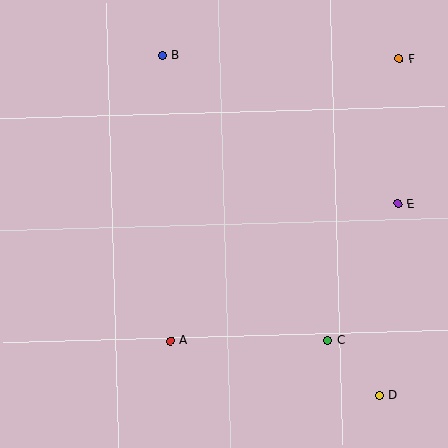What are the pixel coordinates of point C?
Point C is at (328, 340).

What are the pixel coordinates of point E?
Point E is at (398, 204).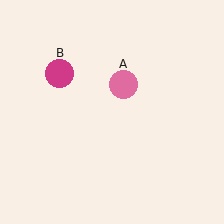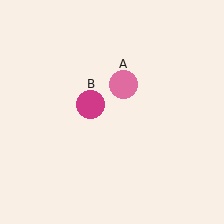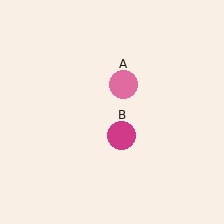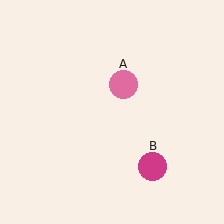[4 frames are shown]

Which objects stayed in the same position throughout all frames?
Pink circle (object A) remained stationary.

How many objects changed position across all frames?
1 object changed position: magenta circle (object B).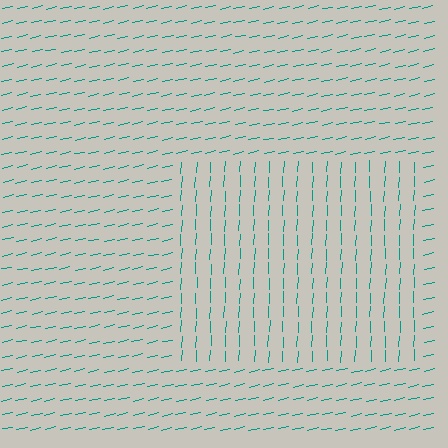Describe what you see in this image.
The image is filled with small teal line segments. A rectangle region in the image has lines oriented differently from the surrounding lines, creating a visible texture boundary.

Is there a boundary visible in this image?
Yes, there is a texture boundary formed by a change in line orientation.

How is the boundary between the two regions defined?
The boundary is defined purely by a change in line orientation (approximately 74 degrees difference). All lines are the same color and thickness.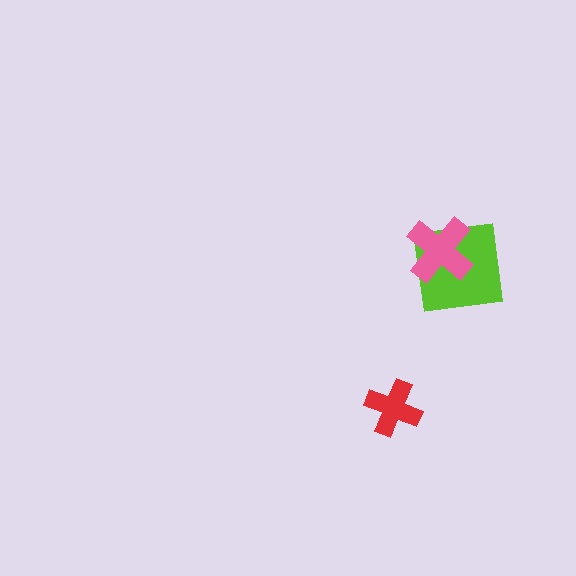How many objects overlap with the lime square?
1 object overlaps with the lime square.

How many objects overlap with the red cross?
0 objects overlap with the red cross.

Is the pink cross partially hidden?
No, no other shape covers it.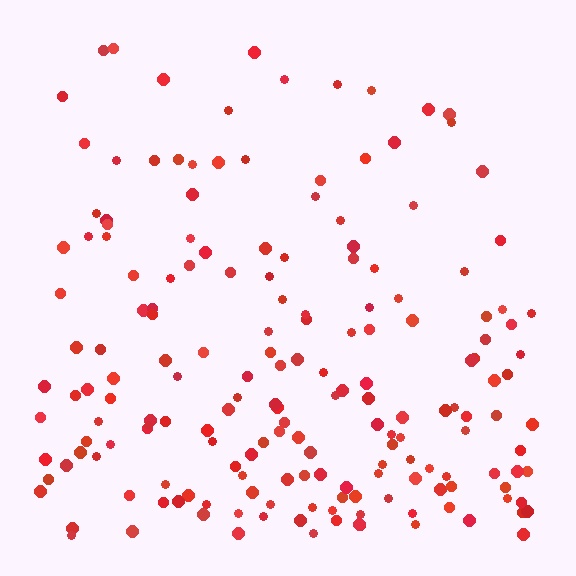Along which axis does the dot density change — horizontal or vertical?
Vertical.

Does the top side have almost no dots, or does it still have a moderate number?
Still a moderate number, just noticeably fewer than the bottom.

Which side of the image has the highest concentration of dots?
The bottom.